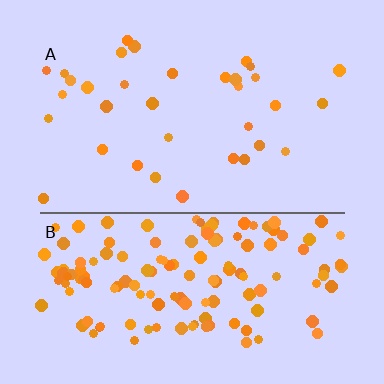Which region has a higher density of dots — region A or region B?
B (the bottom).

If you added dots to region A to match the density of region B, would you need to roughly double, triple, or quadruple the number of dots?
Approximately quadruple.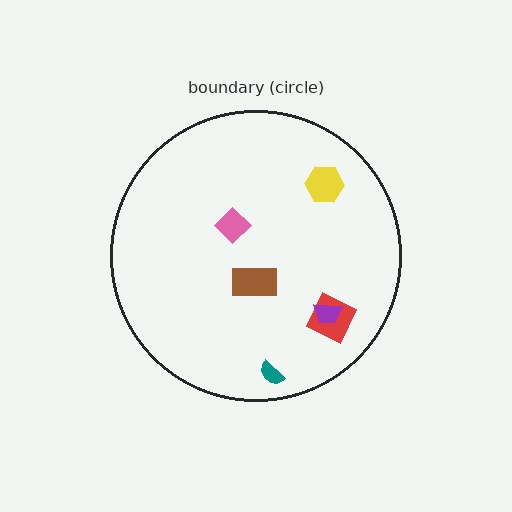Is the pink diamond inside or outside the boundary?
Inside.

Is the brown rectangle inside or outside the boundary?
Inside.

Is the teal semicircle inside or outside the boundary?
Inside.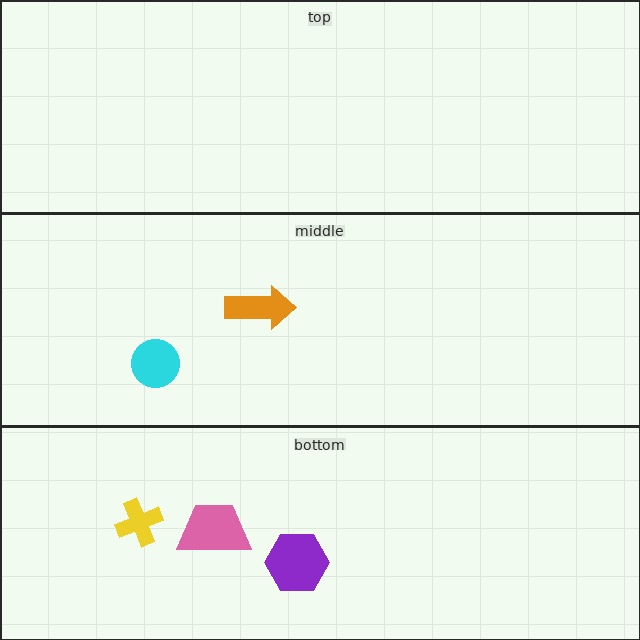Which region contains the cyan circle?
The middle region.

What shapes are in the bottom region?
The yellow cross, the purple hexagon, the pink trapezoid.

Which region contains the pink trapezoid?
The bottom region.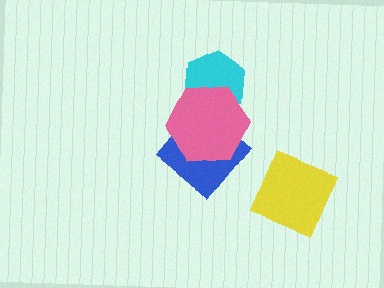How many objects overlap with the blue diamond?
1 object overlaps with the blue diamond.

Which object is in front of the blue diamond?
The pink hexagon is in front of the blue diamond.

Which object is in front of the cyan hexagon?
The pink hexagon is in front of the cyan hexagon.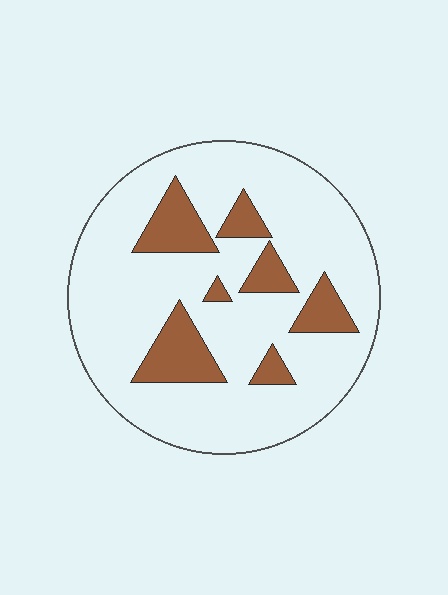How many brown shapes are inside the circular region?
7.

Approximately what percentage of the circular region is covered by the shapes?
Approximately 20%.